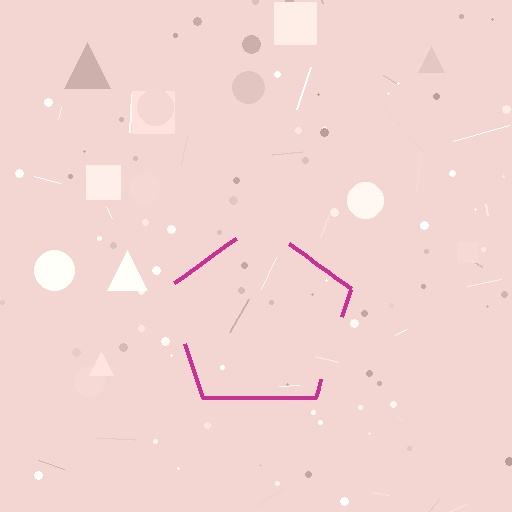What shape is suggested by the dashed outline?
The dashed outline suggests a pentagon.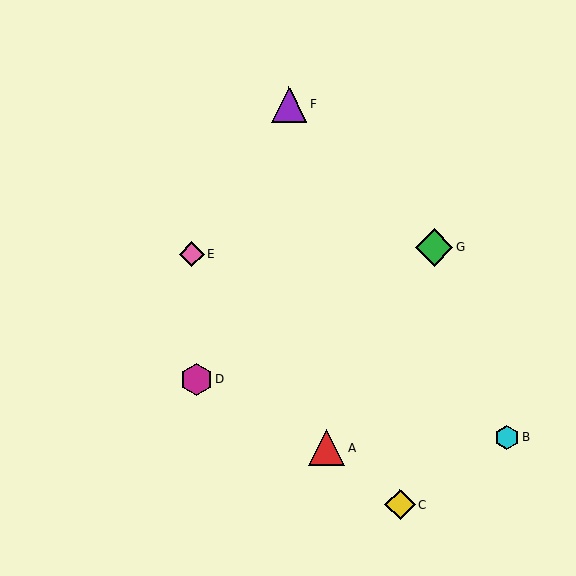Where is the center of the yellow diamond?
The center of the yellow diamond is at (400, 504).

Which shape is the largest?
The green diamond (labeled G) is the largest.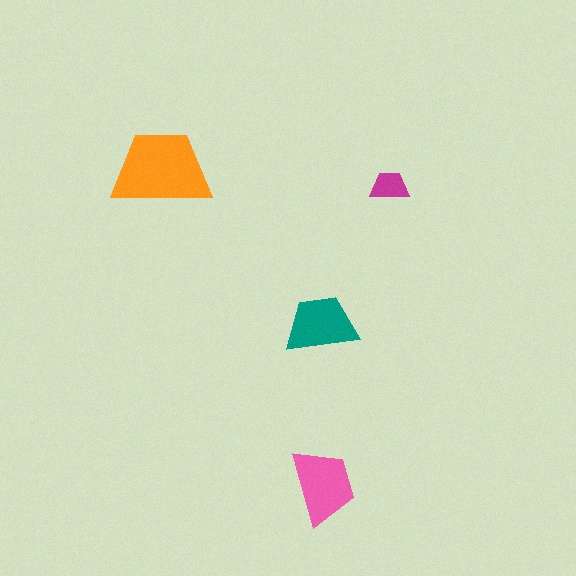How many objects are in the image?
There are 4 objects in the image.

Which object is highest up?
The orange trapezoid is topmost.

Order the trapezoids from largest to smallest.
the orange one, the pink one, the teal one, the magenta one.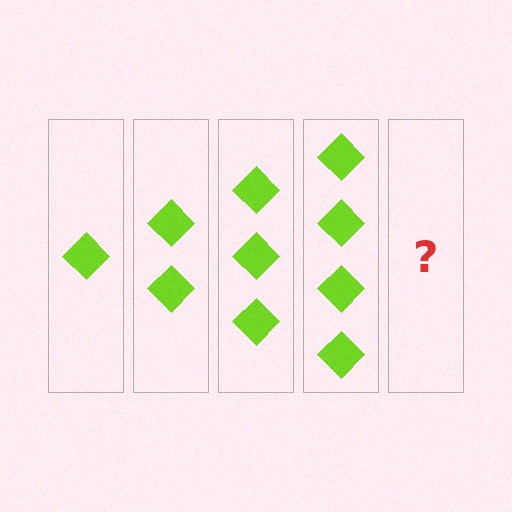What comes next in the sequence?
The next element should be 5 diamonds.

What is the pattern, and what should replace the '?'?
The pattern is that each step adds one more diamond. The '?' should be 5 diamonds.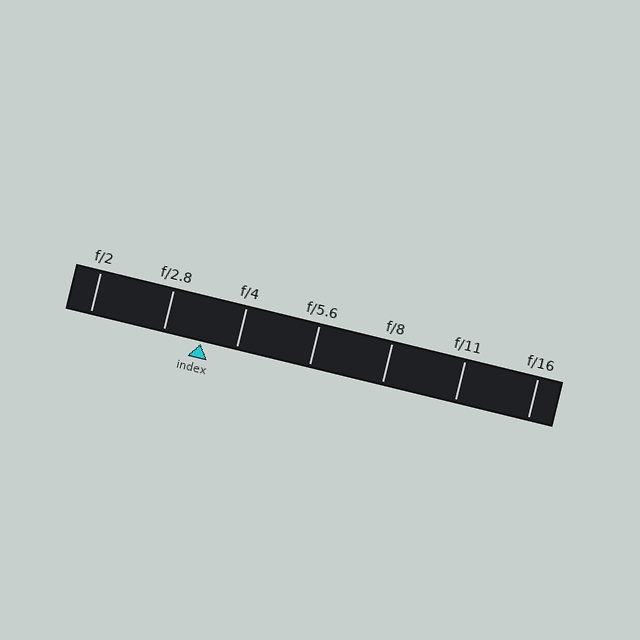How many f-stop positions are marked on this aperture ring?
There are 7 f-stop positions marked.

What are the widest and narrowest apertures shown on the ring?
The widest aperture shown is f/2 and the narrowest is f/16.